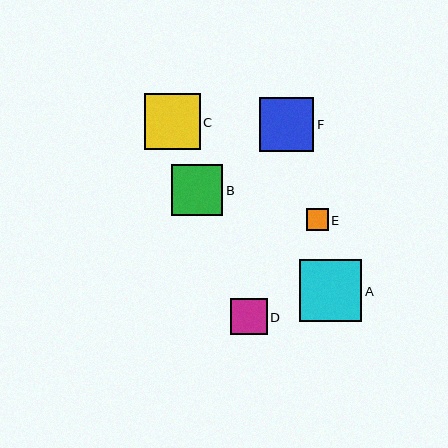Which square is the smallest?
Square E is the smallest with a size of approximately 22 pixels.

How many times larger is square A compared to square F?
Square A is approximately 1.1 times the size of square F.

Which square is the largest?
Square A is the largest with a size of approximately 62 pixels.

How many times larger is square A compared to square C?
Square A is approximately 1.1 times the size of square C.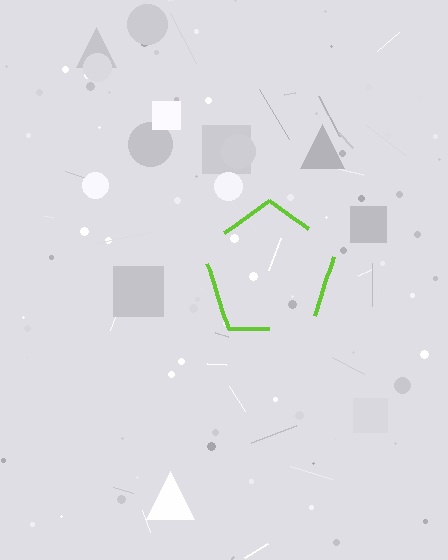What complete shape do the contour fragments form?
The contour fragments form a pentagon.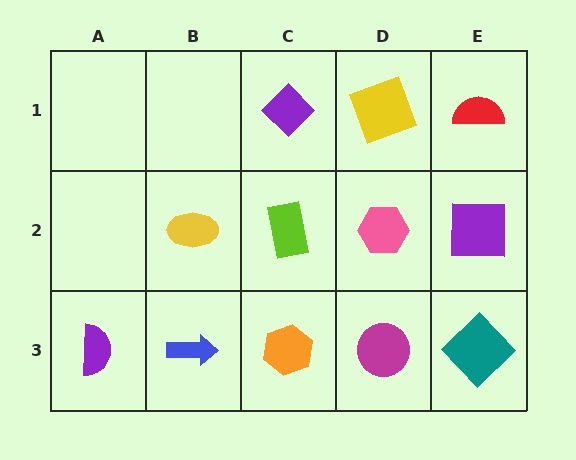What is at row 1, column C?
A purple diamond.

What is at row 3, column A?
A purple semicircle.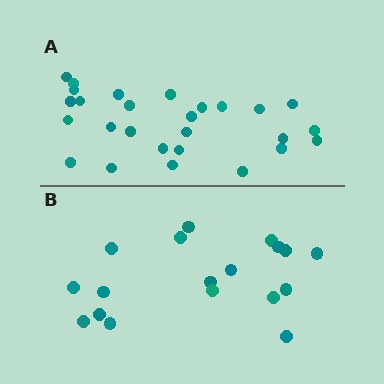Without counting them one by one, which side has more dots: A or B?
Region A (the top region) has more dots.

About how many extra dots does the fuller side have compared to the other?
Region A has roughly 8 or so more dots than region B.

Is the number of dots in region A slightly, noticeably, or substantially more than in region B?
Region A has substantially more. The ratio is roughly 1.5 to 1.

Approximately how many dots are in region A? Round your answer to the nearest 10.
About 30 dots. (The exact count is 27, which rounds to 30.)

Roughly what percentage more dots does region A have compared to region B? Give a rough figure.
About 50% more.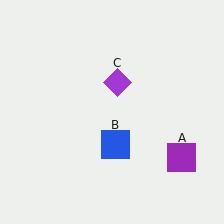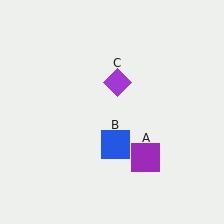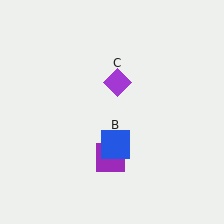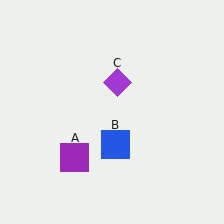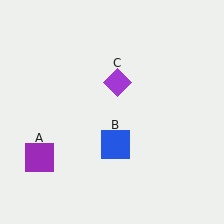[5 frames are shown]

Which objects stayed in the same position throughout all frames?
Blue square (object B) and purple diamond (object C) remained stationary.